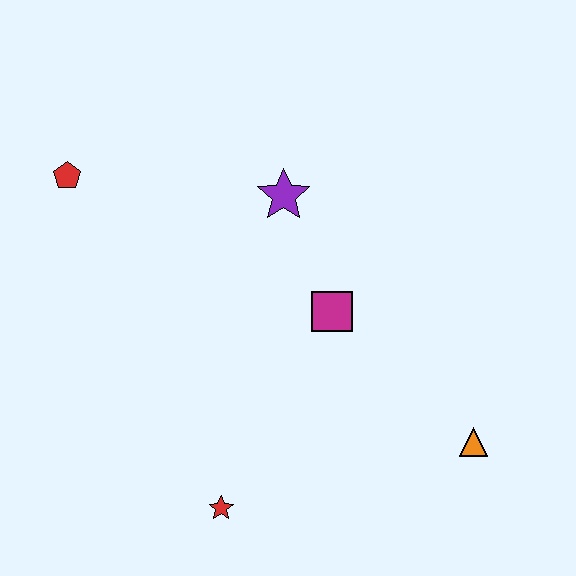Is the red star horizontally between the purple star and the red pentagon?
Yes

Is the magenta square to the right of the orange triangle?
No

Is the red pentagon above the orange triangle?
Yes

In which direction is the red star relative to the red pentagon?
The red star is below the red pentagon.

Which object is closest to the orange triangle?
The magenta square is closest to the orange triangle.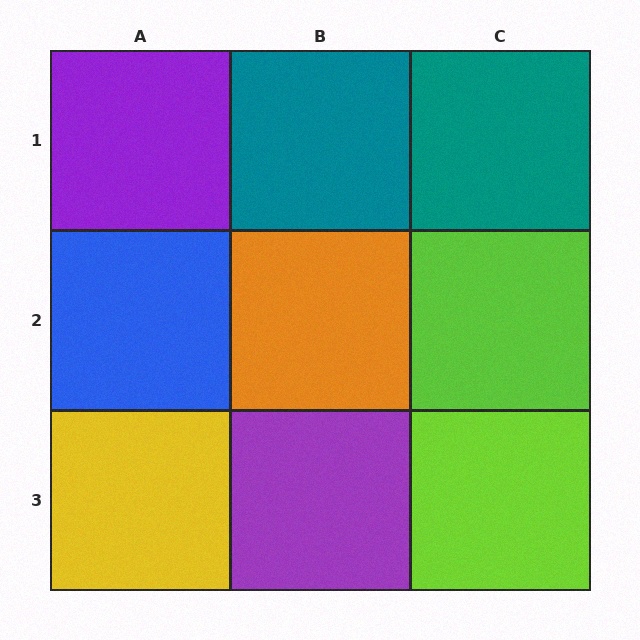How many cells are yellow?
1 cell is yellow.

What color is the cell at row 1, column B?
Teal.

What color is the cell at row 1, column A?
Purple.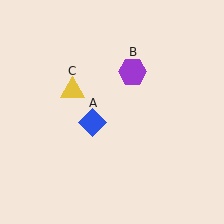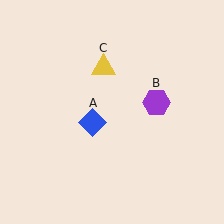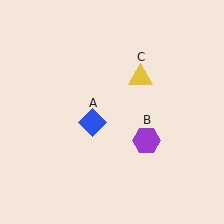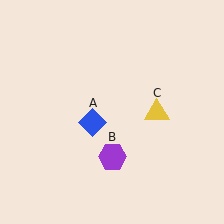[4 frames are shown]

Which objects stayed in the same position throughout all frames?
Blue diamond (object A) remained stationary.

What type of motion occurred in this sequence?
The purple hexagon (object B), yellow triangle (object C) rotated clockwise around the center of the scene.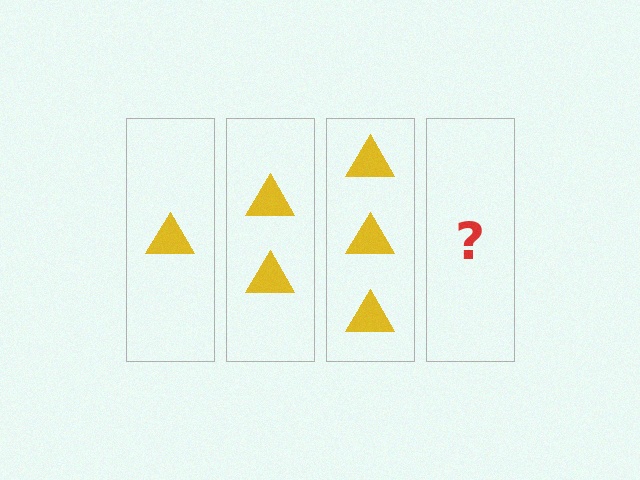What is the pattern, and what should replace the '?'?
The pattern is that each step adds one more triangle. The '?' should be 4 triangles.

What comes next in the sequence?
The next element should be 4 triangles.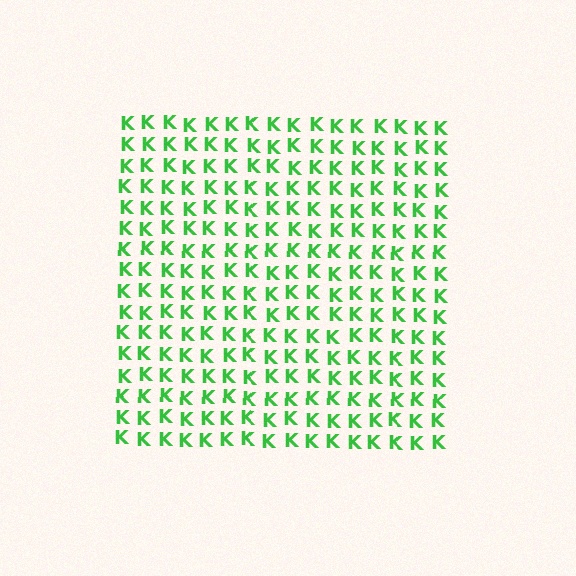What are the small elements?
The small elements are letter K's.